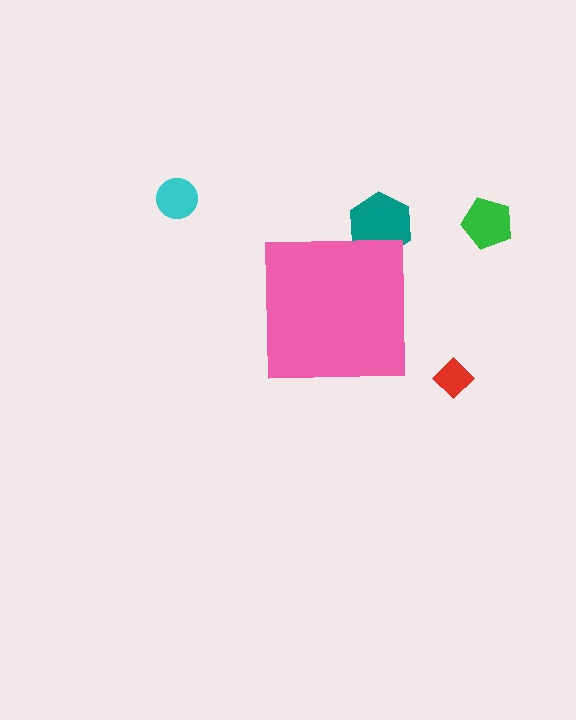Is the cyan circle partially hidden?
No, the cyan circle is fully visible.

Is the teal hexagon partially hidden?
Yes, the teal hexagon is partially hidden behind the pink square.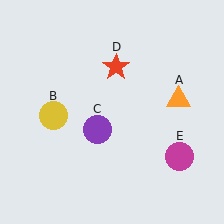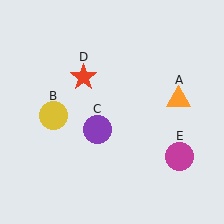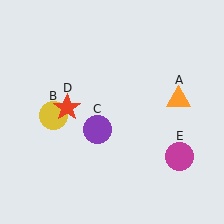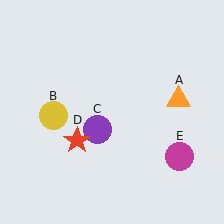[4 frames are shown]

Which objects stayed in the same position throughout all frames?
Orange triangle (object A) and yellow circle (object B) and purple circle (object C) and magenta circle (object E) remained stationary.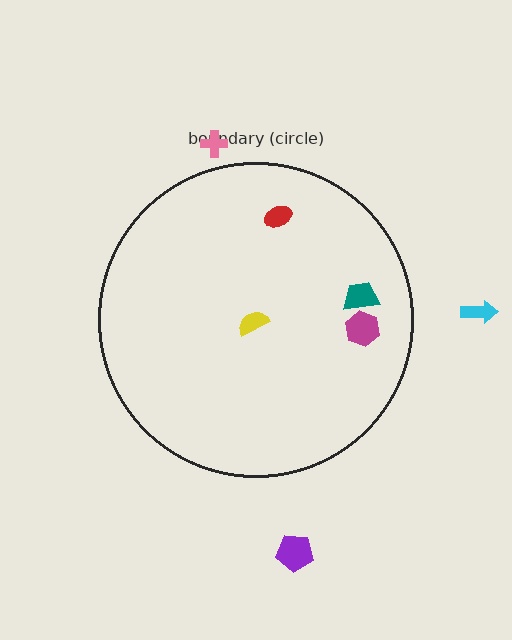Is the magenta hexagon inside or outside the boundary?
Inside.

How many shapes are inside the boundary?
4 inside, 3 outside.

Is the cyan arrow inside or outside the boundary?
Outside.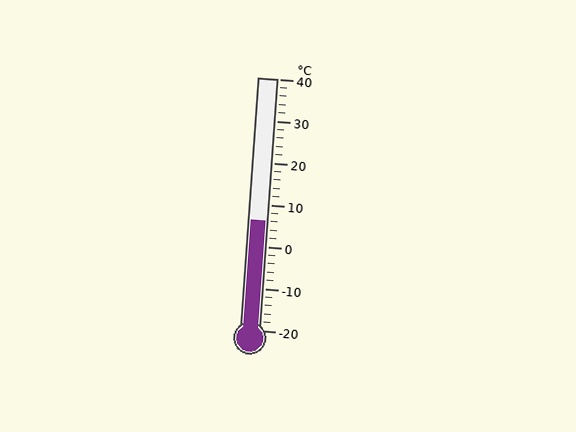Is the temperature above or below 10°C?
The temperature is below 10°C.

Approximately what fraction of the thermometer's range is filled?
The thermometer is filled to approximately 45% of its range.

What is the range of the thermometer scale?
The thermometer scale ranges from -20°C to 40°C.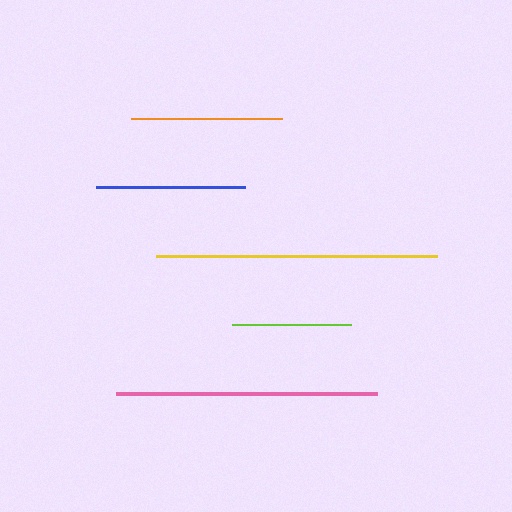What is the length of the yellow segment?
The yellow segment is approximately 280 pixels long.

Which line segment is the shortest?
The lime line is the shortest at approximately 119 pixels.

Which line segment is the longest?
The yellow line is the longest at approximately 280 pixels.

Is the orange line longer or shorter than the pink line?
The pink line is longer than the orange line.